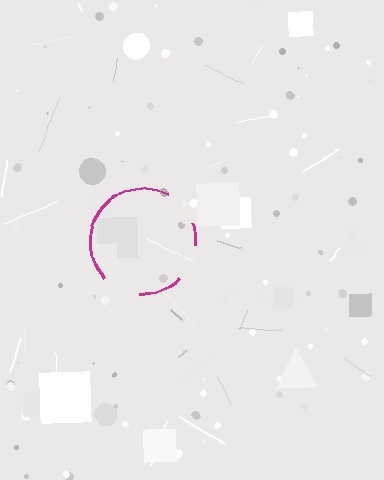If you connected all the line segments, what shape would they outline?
They would outline a circle.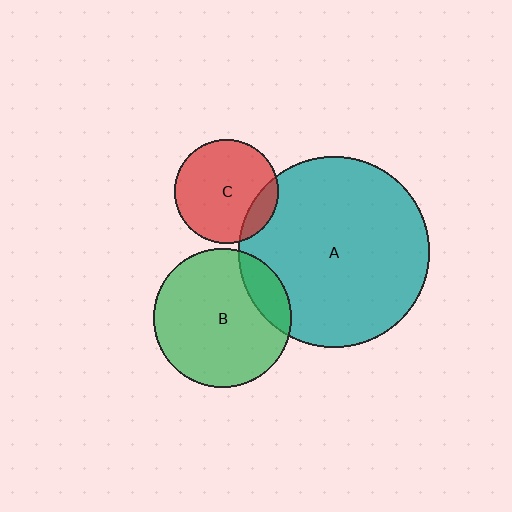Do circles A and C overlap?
Yes.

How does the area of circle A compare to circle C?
Approximately 3.4 times.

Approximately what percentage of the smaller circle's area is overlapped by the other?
Approximately 15%.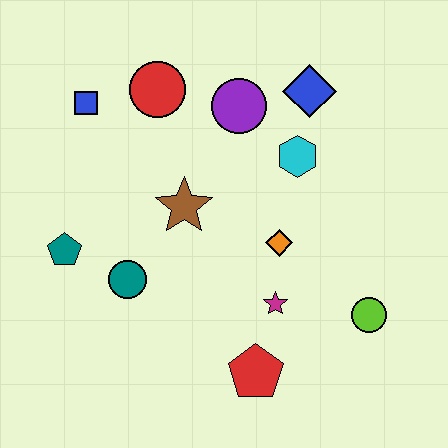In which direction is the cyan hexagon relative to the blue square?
The cyan hexagon is to the right of the blue square.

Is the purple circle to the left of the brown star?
No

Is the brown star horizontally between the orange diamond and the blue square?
Yes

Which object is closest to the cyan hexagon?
The blue diamond is closest to the cyan hexagon.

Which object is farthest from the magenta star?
The blue square is farthest from the magenta star.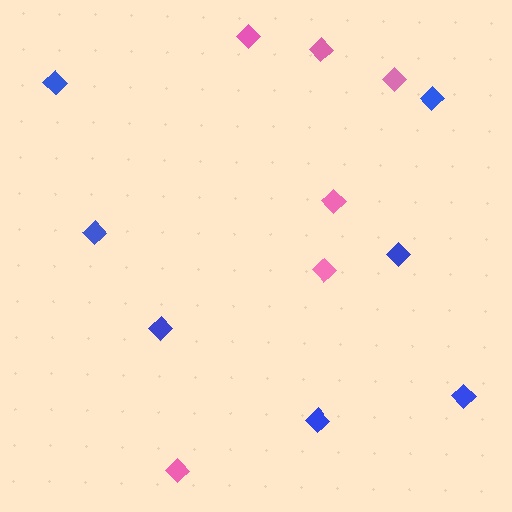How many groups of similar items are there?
There are 2 groups: one group of blue diamonds (7) and one group of pink diamonds (6).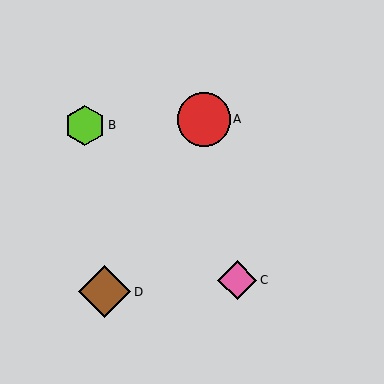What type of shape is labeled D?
Shape D is a brown diamond.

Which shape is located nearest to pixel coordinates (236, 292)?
The pink diamond (labeled C) at (237, 280) is nearest to that location.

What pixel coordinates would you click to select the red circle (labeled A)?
Click at (204, 119) to select the red circle A.